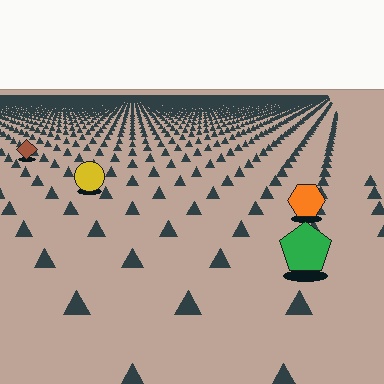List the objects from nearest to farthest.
From nearest to farthest: the green pentagon, the orange hexagon, the yellow circle, the brown diamond.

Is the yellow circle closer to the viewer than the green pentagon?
No. The green pentagon is closer — you can tell from the texture gradient: the ground texture is coarser near it.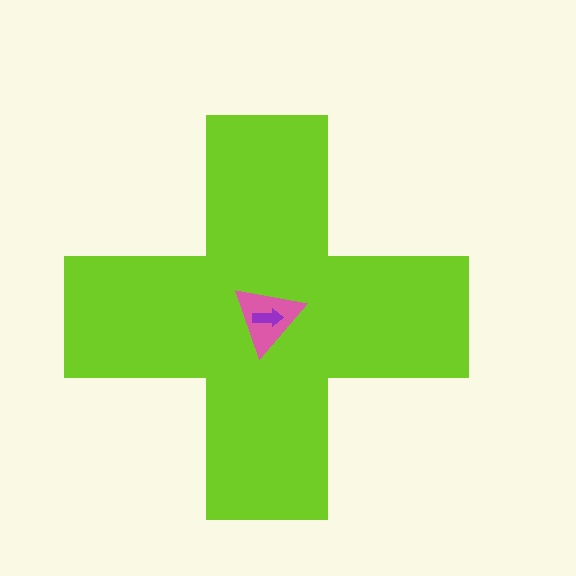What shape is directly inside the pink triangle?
The purple arrow.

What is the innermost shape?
The purple arrow.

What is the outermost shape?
The lime cross.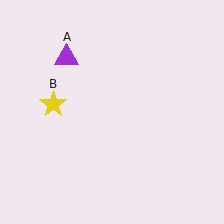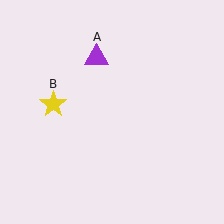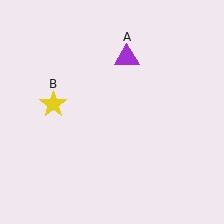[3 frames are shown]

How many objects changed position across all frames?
1 object changed position: purple triangle (object A).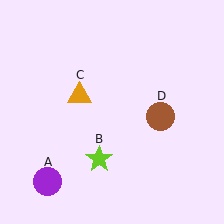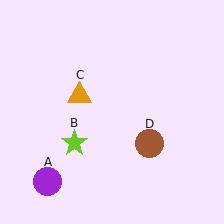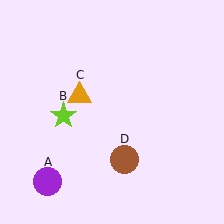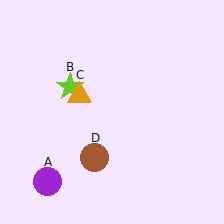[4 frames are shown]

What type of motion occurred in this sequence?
The lime star (object B), brown circle (object D) rotated clockwise around the center of the scene.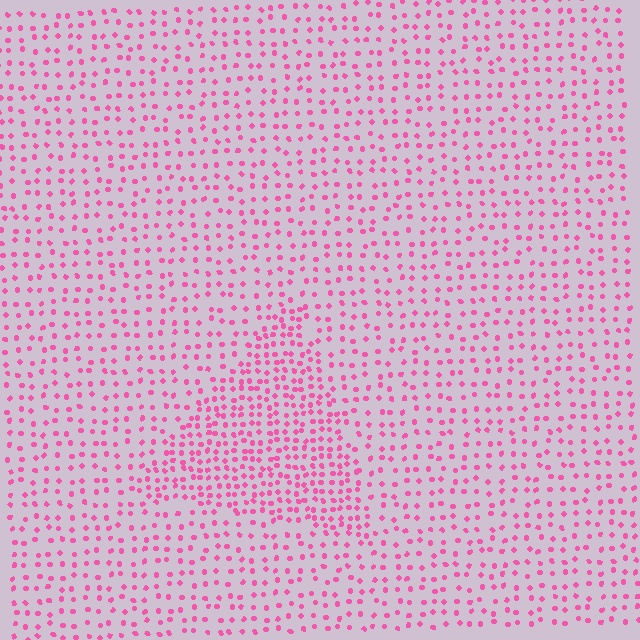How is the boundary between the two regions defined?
The boundary is defined by a change in element density (approximately 1.9x ratio). All elements are the same color, size, and shape.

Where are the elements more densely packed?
The elements are more densely packed inside the triangle boundary.